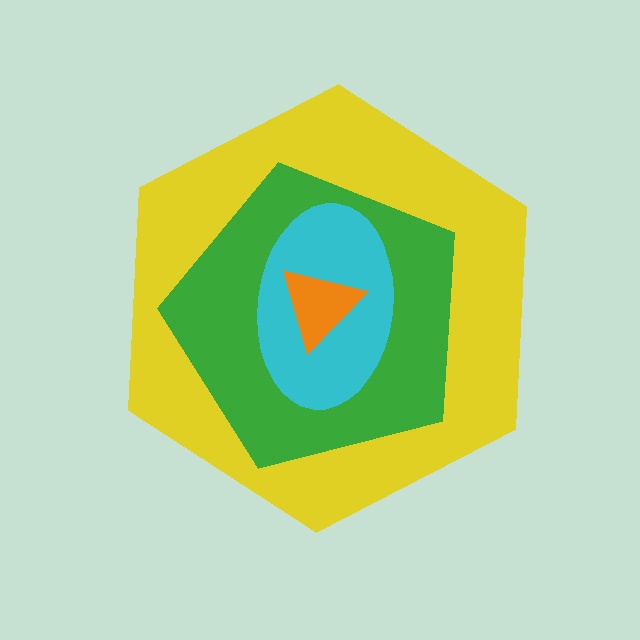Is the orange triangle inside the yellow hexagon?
Yes.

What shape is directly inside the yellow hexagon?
The green pentagon.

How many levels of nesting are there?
4.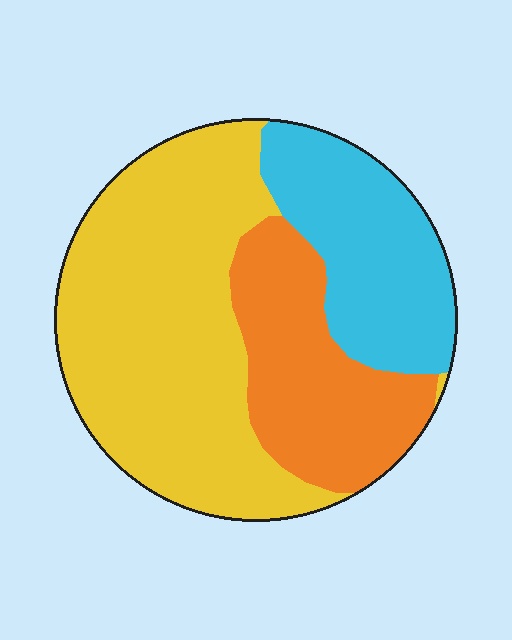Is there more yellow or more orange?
Yellow.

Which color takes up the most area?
Yellow, at roughly 50%.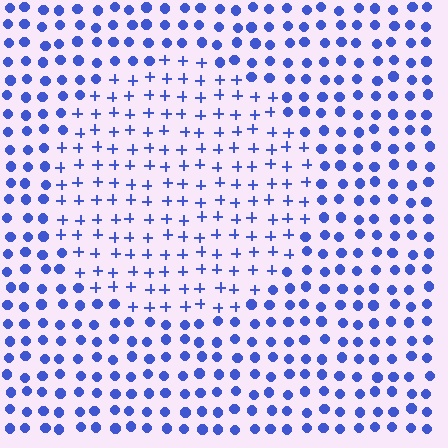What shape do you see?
I see a circle.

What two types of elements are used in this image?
The image uses plus signs inside the circle region and circles outside it.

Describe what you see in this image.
The image is filled with small blue elements arranged in a uniform grid. A circle-shaped region contains plus signs, while the surrounding area contains circles. The boundary is defined purely by the change in element shape.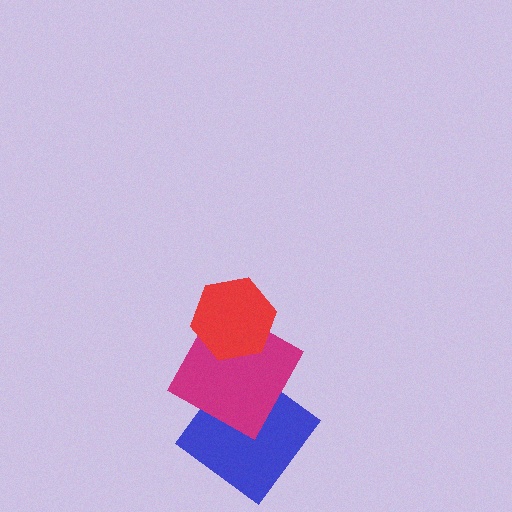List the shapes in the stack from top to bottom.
From top to bottom: the red hexagon, the magenta square, the blue diamond.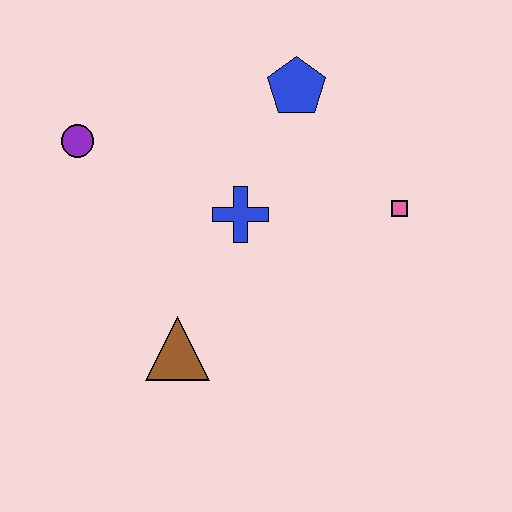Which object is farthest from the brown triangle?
The blue pentagon is farthest from the brown triangle.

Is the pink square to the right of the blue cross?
Yes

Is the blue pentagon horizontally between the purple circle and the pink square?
Yes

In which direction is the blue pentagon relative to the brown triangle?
The blue pentagon is above the brown triangle.